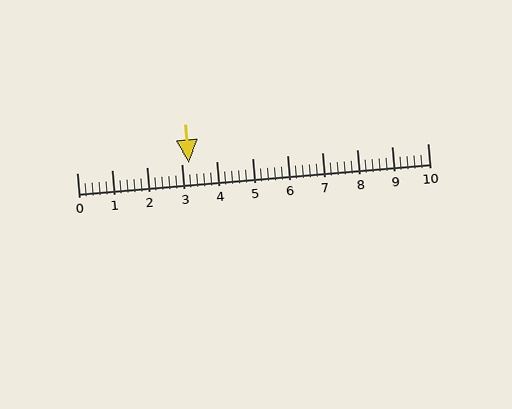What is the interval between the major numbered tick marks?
The major tick marks are spaced 1 units apart.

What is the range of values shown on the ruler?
The ruler shows values from 0 to 10.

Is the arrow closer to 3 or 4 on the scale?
The arrow is closer to 3.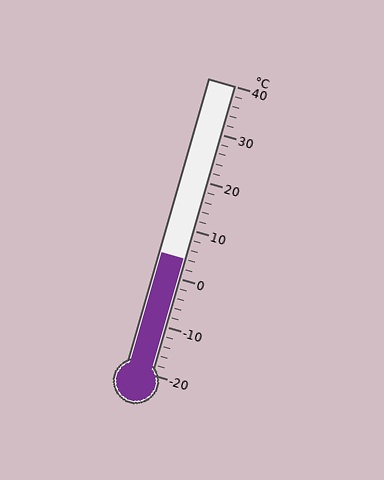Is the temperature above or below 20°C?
The temperature is below 20°C.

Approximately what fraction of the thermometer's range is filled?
The thermometer is filled to approximately 40% of its range.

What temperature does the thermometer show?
The thermometer shows approximately 4°C.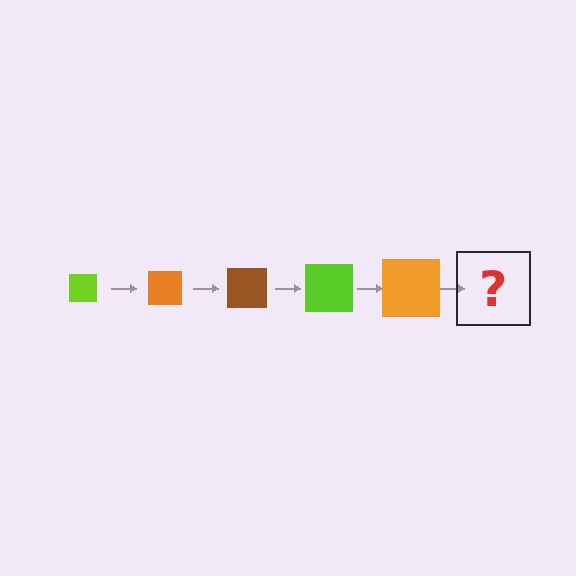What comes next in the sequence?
The next element should be a brown square, larger than the previous one.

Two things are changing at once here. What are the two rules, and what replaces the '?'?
The two rules are that the square grows larger each step and the color cycles through lime, orange, and brown. The '?' should be a brown square, larger than the previous one.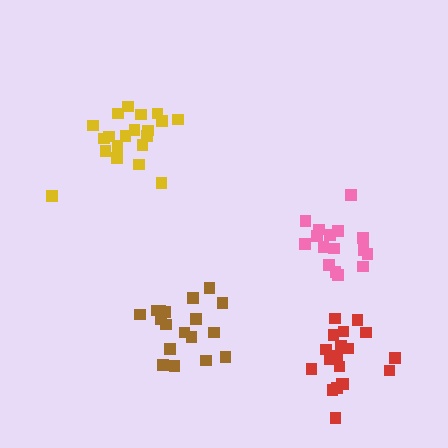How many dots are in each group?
Group 1: 19 dots, Group 2: 16 dots, Group 3: 20 dots, Group 4: 18 dots (73 total).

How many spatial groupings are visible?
There are 4 spatial groupings.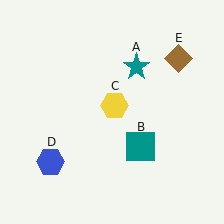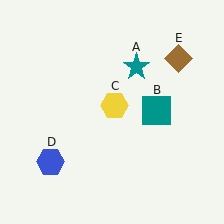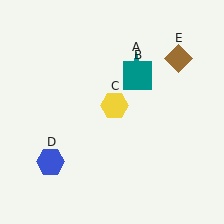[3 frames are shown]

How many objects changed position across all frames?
1 object changed position: teal square (object B).